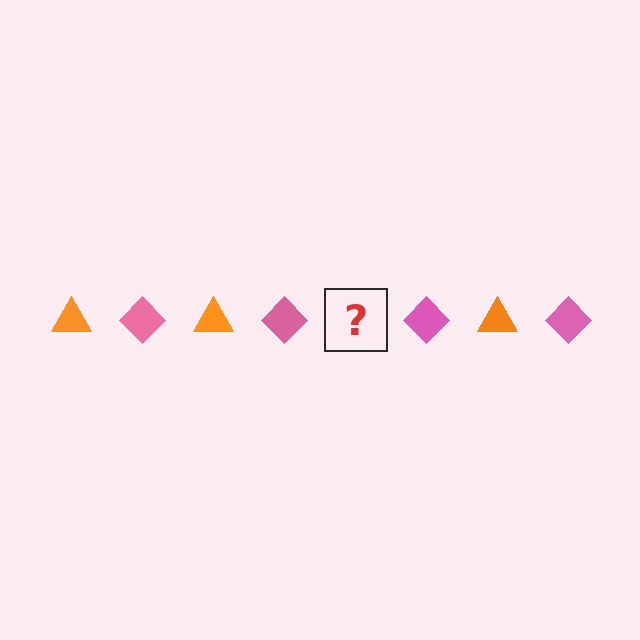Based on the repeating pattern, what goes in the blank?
The blank should be an orange triangle.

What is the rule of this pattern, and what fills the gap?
The rule is that the pattern alternates between orange triangle and pink diamond. The gap should be filled with an orange triangle.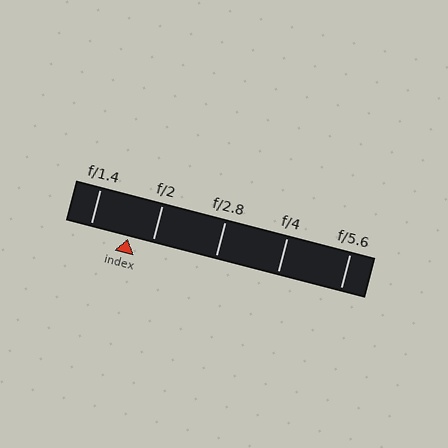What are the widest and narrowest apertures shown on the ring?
The widest aperture shown is f/1.4 and the narrowest is f/5.6.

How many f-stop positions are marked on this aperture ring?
There are 5 f-stop positions marked.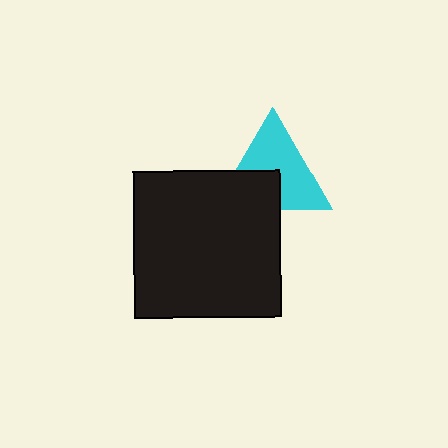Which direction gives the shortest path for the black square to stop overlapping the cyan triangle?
Moving down gives the shortest separation.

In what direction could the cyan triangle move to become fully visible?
The cyan triangle could move up. That would shift it out from behind the black square entirely.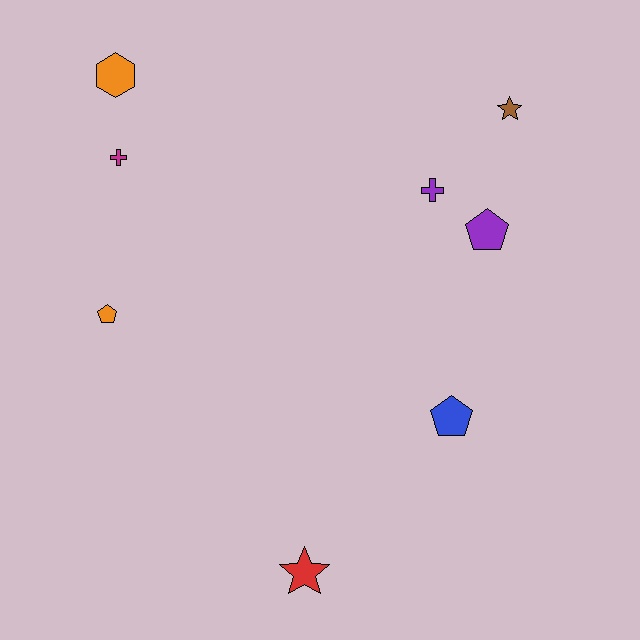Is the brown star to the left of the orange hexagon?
No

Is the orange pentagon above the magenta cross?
No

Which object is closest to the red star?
The blue pentagon is closest to the red star.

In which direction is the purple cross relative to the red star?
The purple cross is above the red star.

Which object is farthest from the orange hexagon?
The red star is farthest from the orange hexagon.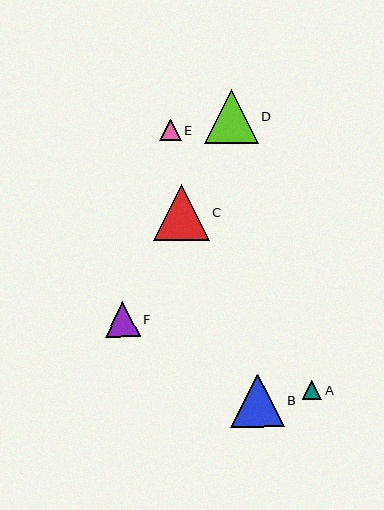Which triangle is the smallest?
Triangle A is the smallest with a size of approximately 19 pixels.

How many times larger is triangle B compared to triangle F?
Triangle B is approximately 1.5 times the size of triangle F.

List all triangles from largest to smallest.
From largest to smallest: C, B, D, F, E, A.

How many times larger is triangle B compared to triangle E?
Triangle B is approximately 2.5 times the size of triangle E.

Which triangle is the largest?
Triangle C is the largest with a size of approximately 56 pixels.